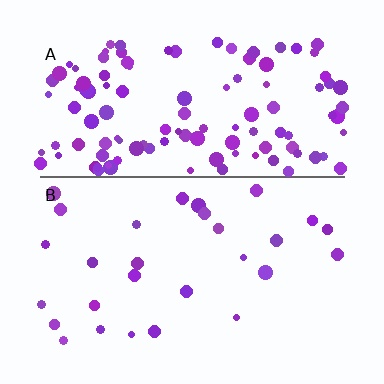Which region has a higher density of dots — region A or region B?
A (the top).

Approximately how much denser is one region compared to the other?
Approximately 4.2× — region A over region B.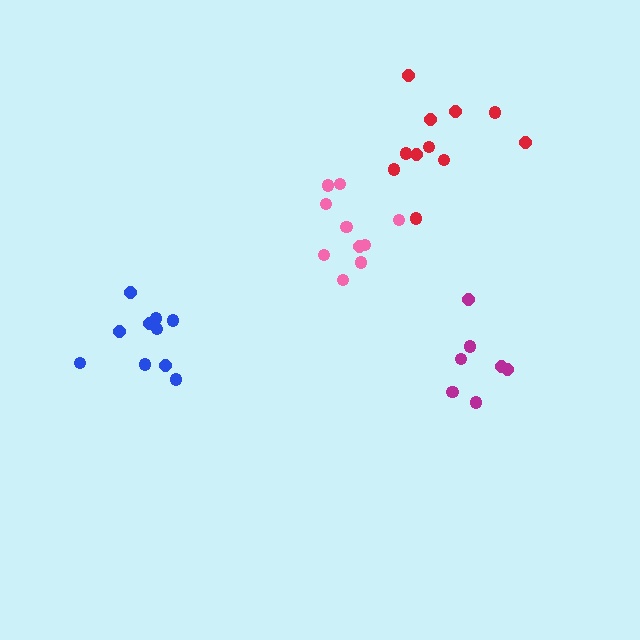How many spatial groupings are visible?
There are 4 spatial groupings.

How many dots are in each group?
Group 1: 11 dots, Group 2: 7 dots, Group 3: 10 dots, Group 4: 10 dots (38 total).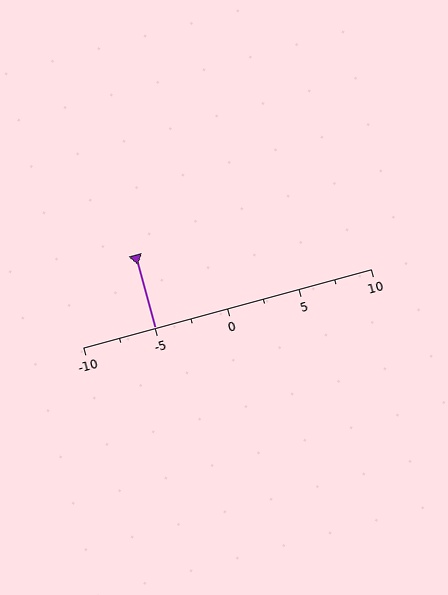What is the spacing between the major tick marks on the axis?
The major ticks are spaced 5 apart.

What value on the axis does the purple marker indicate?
The marker indicates approximately -5.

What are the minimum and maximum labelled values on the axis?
The axis runs from -10 to 10.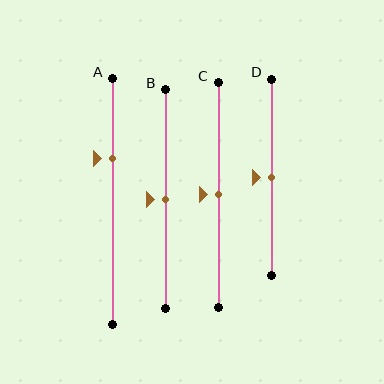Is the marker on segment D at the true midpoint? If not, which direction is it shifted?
Yes, the marker on segment D is at the true midpoint.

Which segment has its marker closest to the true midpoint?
Segment B has its marker closest to the true midpoint.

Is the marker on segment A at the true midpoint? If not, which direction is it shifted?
No, the marker on segment A is shifted upward by about 17% of the segment length.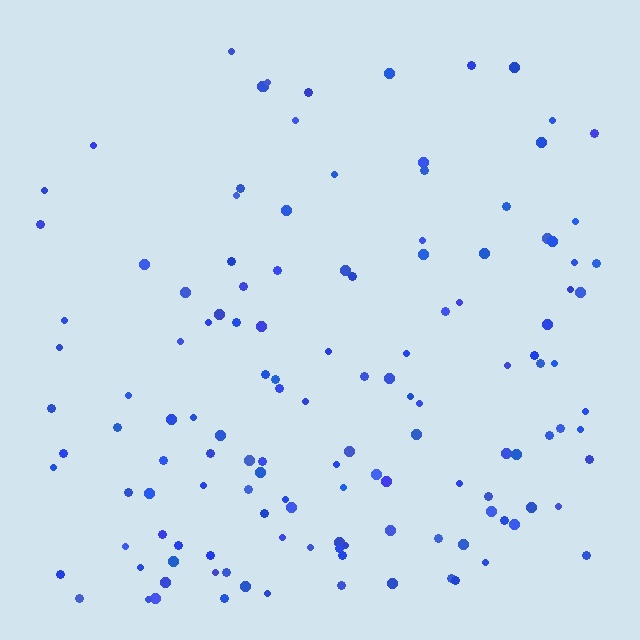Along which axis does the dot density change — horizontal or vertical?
Vertical.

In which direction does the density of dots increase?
From top to bottom, with the bottom side densest.